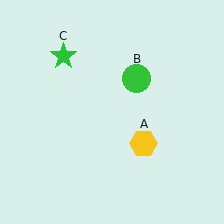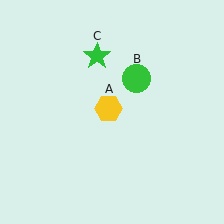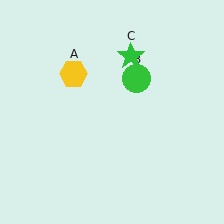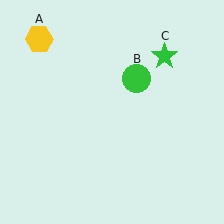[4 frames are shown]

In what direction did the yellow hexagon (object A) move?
The yellow hexagon (object A) moved up and to the left.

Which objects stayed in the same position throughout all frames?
Green circle (object B) remained stationary.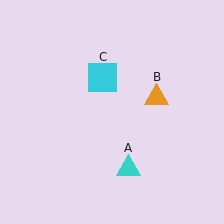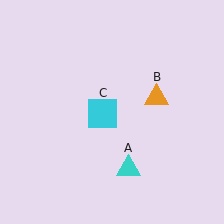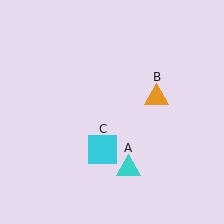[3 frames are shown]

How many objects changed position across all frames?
1 object changed position: cyan square (object C).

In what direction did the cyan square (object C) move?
The cyan square (object C) moved down.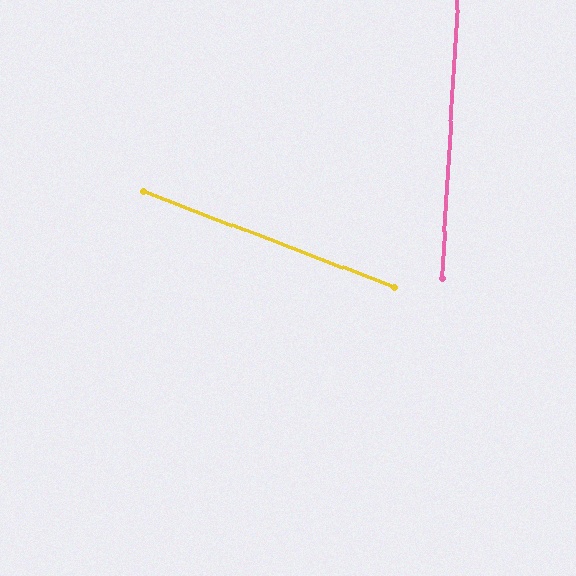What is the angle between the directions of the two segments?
Approximately 72 degrees.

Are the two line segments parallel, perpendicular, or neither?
Neither parallel nor perpendicular — they differ by about 72°.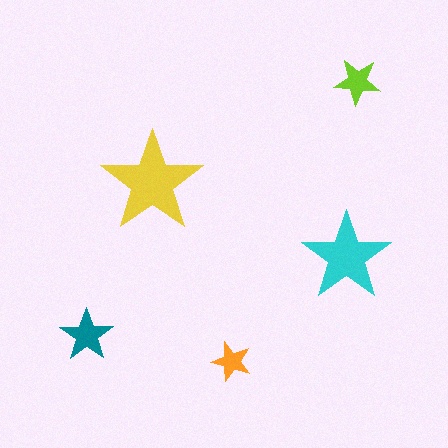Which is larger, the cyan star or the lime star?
The cyan one.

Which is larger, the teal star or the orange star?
The teal one.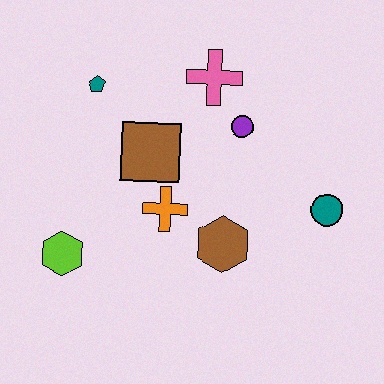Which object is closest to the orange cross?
The brown square is closest to the orange cross.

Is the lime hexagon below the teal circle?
Yes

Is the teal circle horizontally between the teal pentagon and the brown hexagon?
No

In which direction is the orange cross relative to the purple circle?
The orange cross is below the purple circle.